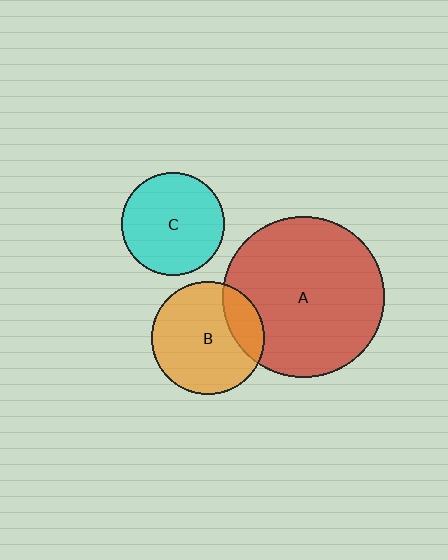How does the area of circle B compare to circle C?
Approximately 1.2 times.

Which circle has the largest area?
Circle A (red).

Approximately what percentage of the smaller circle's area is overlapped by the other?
Approximately 20%.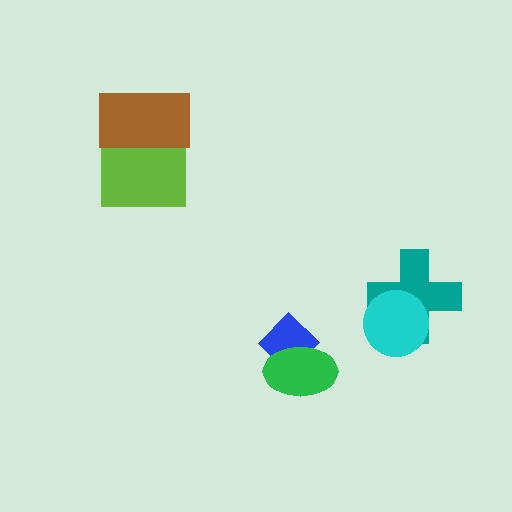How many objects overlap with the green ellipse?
1 object overlaps with the green ellipse.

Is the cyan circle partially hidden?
No, no other shape covers it.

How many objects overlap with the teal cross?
1 object overlaps with the teal cross.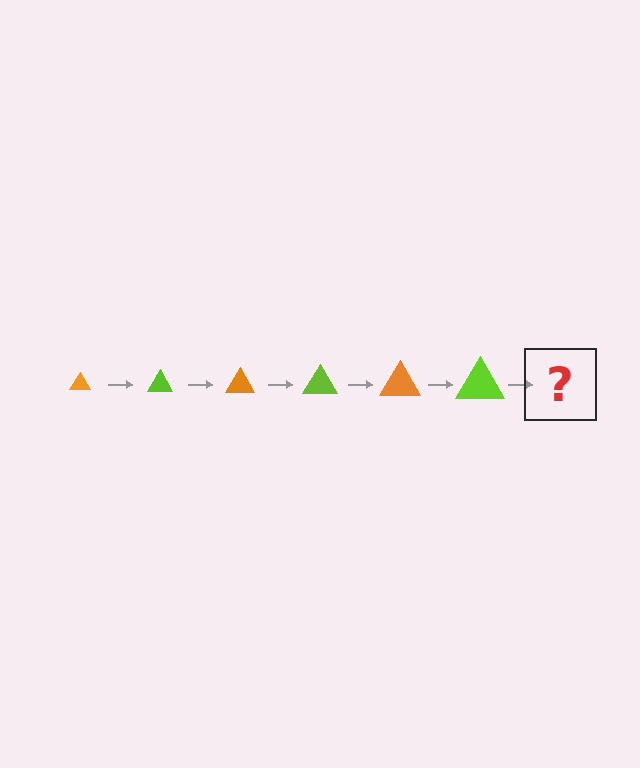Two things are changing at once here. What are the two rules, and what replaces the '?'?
The two rules are that the triangle grows larger each step and the color cycles through orange and lime. The '?' should be an orange triangle, larger than the previous one.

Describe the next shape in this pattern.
It should be an orange triangle, larger than the previous one.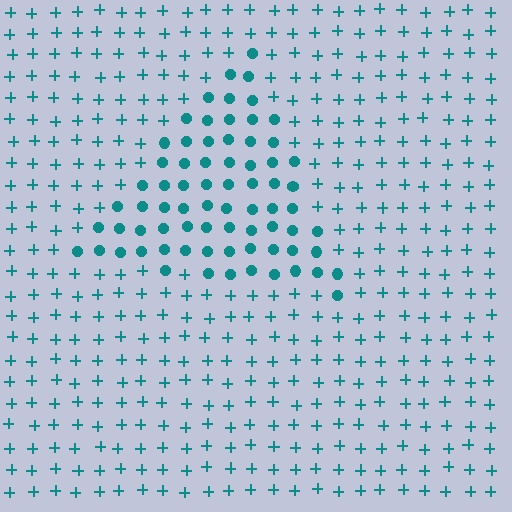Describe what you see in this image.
The image is filled with small teal elements arranged in a uniform grid. A triangle-shaped region contains circles, while the surrounding area contains plus signs. The boundary is defined purely by the change in element shape.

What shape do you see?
I see a triangle.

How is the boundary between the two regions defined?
The boundary is defined by a change in element shape: circles inside vs. plus signs outside. All elements share the same color and spacing.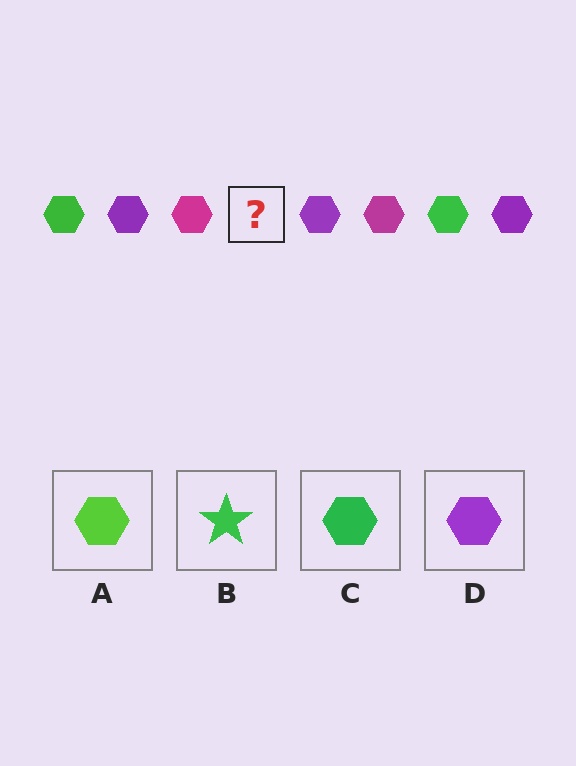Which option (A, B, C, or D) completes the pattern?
C.